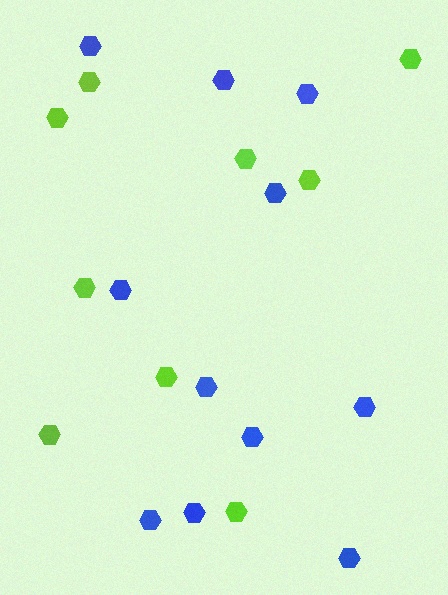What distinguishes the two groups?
There are 2 groups: one group of blue hexagons (11) and one group of lime hexagons (9).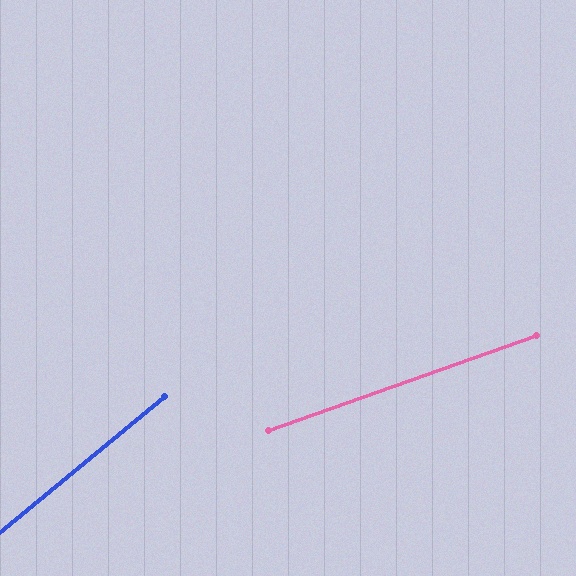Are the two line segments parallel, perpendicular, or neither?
Neither parallel nor perpendicular — they differ by about 20°.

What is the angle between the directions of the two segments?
Approximately 20 degrees.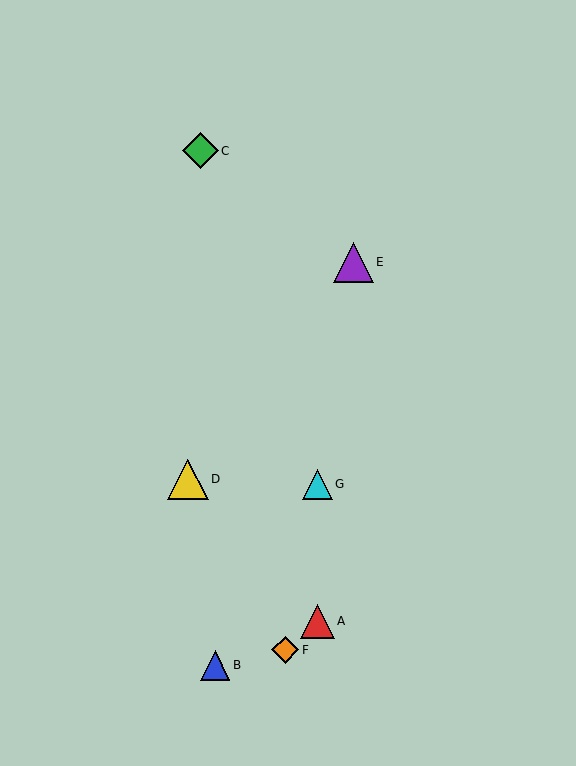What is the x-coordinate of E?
Object E is at x≈354.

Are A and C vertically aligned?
No, A is at x≈317 and C is at x≈200.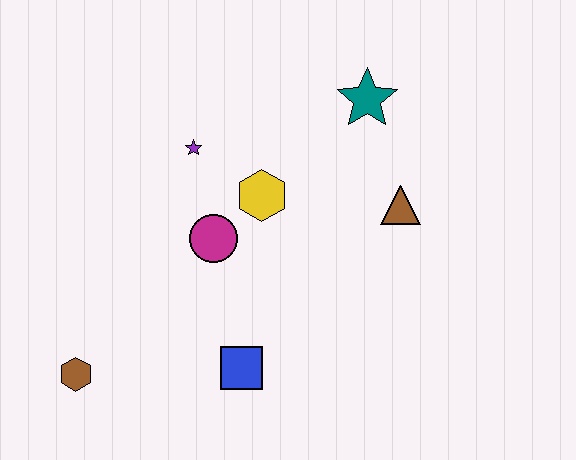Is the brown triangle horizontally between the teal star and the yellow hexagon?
No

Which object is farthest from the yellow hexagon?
The brown hexagon is farthest from the yellow hexagon.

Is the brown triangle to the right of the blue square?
Yes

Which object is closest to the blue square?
The magenta circle is closest to the blue square.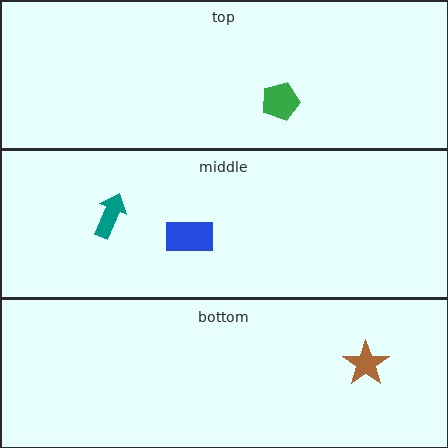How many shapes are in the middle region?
2.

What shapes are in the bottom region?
The brown star.